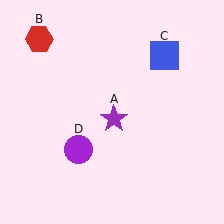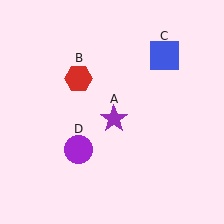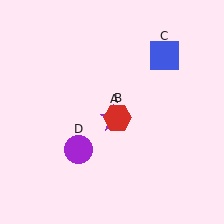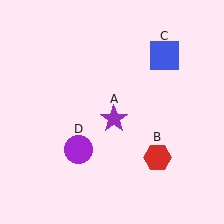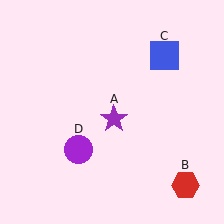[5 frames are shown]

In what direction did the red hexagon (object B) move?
The red hexagon (object B) moved down and to the right.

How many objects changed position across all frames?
1 object changed position: red hexagon (object B).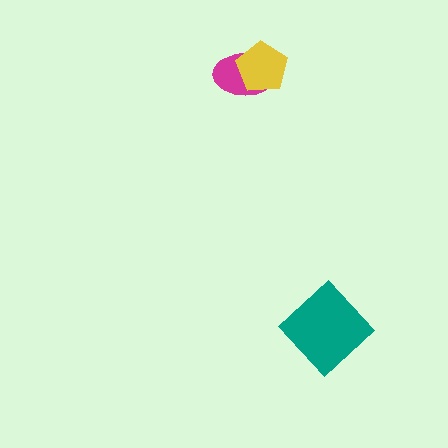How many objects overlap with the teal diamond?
0 objects overlap with the teal diamond.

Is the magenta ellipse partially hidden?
Yes, it is partially covered by another shape.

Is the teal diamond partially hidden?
No, no other shape covers it.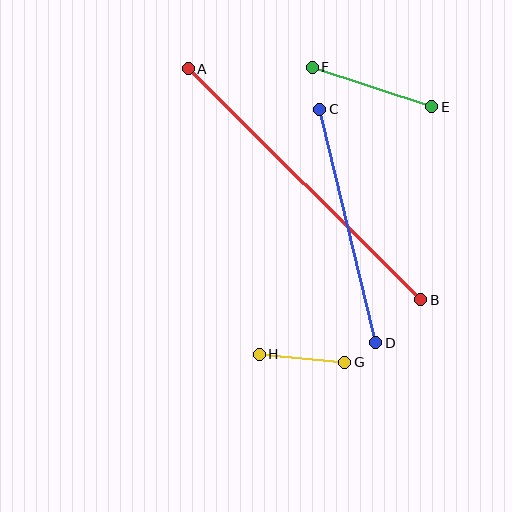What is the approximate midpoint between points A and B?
The midpoint is at approximately (305, 184) pixels.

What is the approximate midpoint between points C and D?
The midpoint is at approximately (348, 226) pixels.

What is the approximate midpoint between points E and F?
The midpoint is at approximately (372, 87) pixels.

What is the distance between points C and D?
The distance is approximately 240 pixels.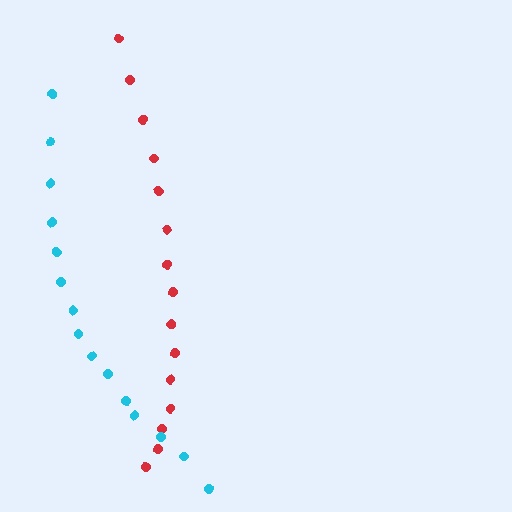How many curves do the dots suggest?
There are 2 distinct paths.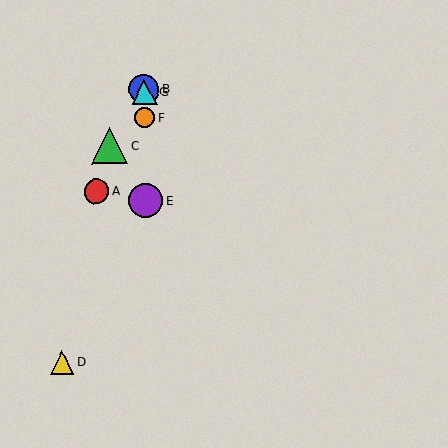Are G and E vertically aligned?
Yes, both are at x≈144.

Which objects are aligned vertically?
Objects B, E, F, G are aligned vertically.